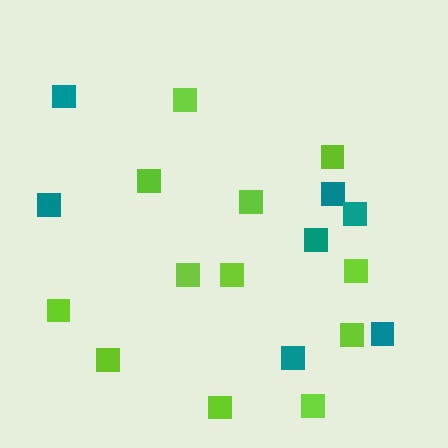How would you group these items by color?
There are 2 groups: one group of lime squares (12) and one group of teal squares (7).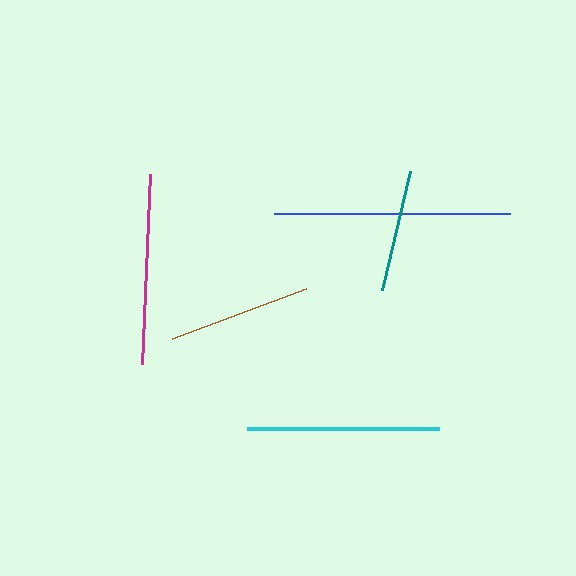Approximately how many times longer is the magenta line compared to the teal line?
The magenta line is approximately 1.6 times the length of the teal line.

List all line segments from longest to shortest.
From longest to shortest: blue, cyan, magenta, brown, teal.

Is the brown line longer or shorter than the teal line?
The brown line is longer than the teal line.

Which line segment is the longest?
The blue line is the longest at approximately 236 pixels.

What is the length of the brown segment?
The brown segment is approximately 142 pixels long.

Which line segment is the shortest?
The teal line is the shortest at approximately 122 pixels.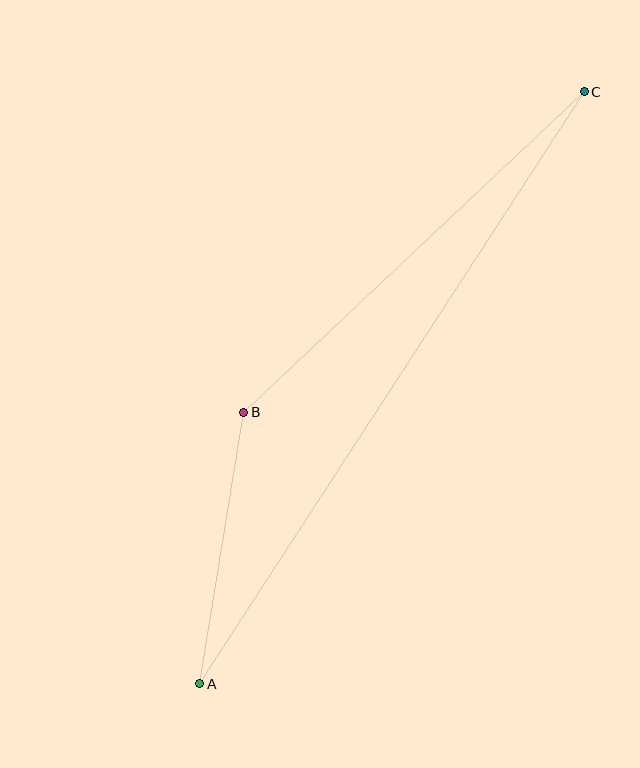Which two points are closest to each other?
Points A and B are closest to each other.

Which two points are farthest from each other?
Points A and C are farthest from each other.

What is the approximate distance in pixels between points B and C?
The distance between B and C is approximately 468 pixels.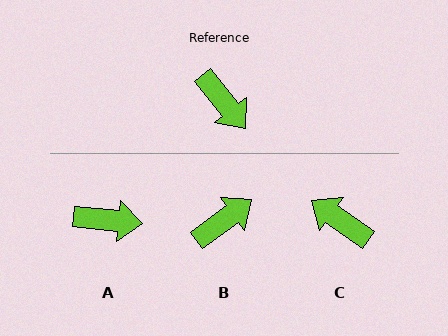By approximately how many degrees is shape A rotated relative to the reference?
Approximately 46 degrees counter-clockwise.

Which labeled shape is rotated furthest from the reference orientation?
C, about 164 degrees away.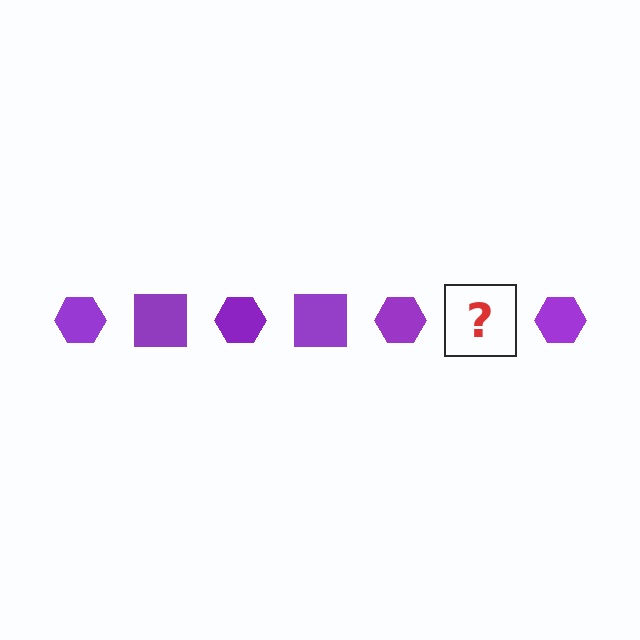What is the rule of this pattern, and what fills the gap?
The rule is that the pattern cycles through hexagon, square shapes in purple. The gap should be filled with a purple square.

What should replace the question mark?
The question mark should be replaced with a purple square.